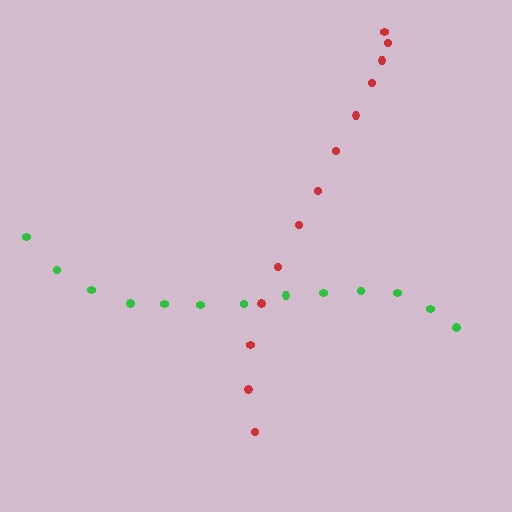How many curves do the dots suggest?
There are 2 distinct paths.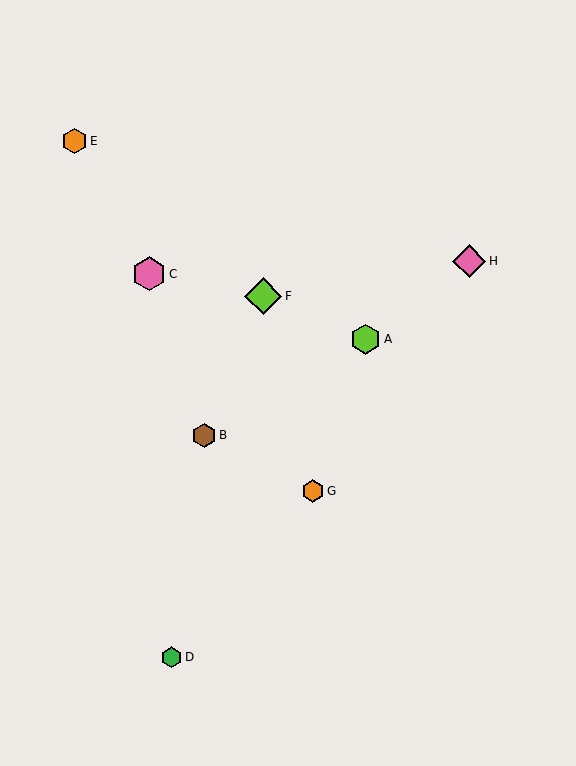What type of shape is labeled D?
Shape D is a green hexagon.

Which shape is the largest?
The lime diamond (labeled F) is the largest.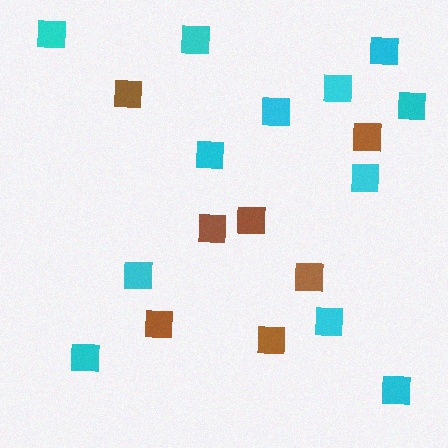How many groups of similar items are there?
There are 2 groups: one group of brown squares (7) and one group of cyan squares (12).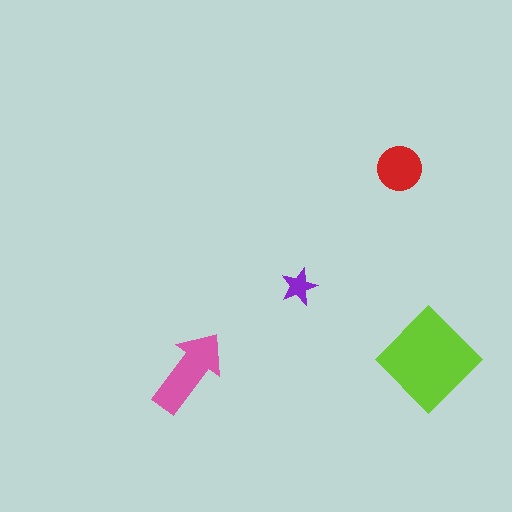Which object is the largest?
The lime diamond.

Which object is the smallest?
The purple star.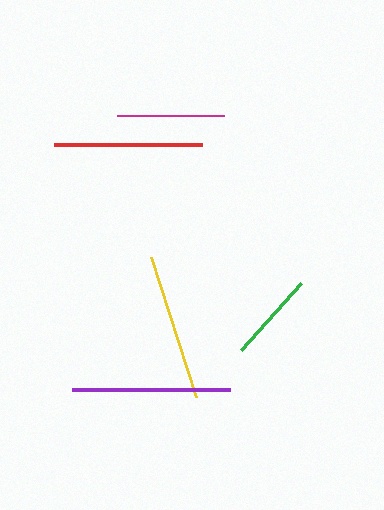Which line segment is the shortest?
The green line is the shortest at approximately 90 pixels.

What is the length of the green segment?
The green segment is approximately 90 pixels long.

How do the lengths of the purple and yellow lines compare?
The purple and yellow lines are approximately the same length.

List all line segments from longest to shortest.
From longest to shortest: purple, red, yellow, magenta, green.